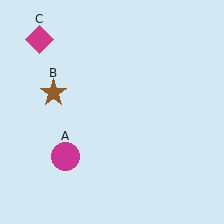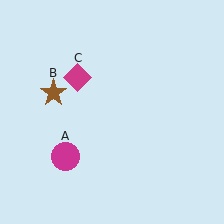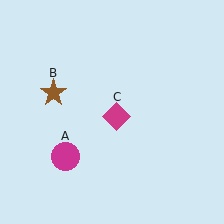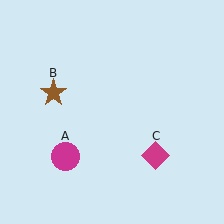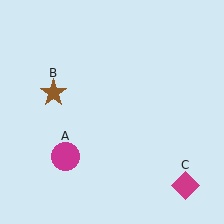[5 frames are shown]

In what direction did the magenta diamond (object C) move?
The magenta diamond (object C) moved down and to the right.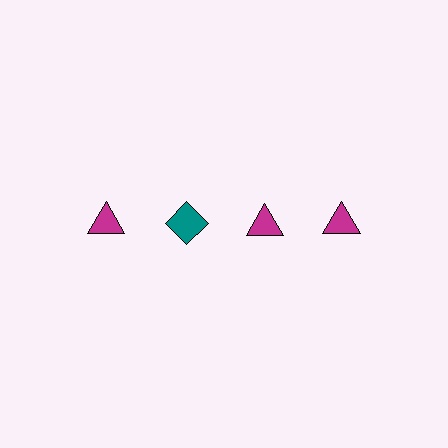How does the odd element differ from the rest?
It differs in both color (teal instead of magenta) and shape (diamond instead of triangle).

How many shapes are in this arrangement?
There are 4 shapes arranged in a grid pattern.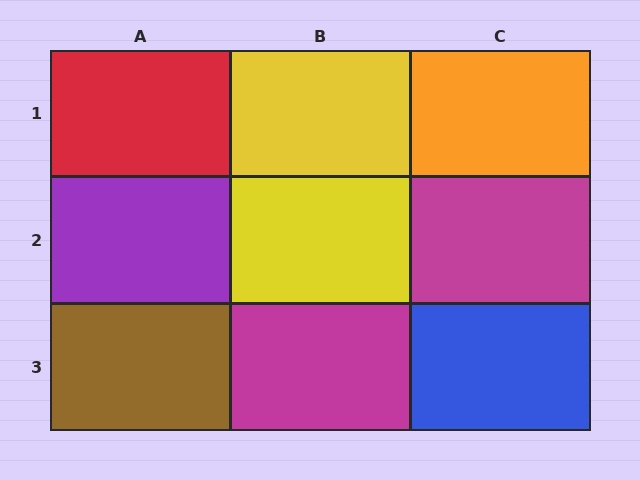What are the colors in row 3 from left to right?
Brown, magenta, blue.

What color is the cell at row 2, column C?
Magenta.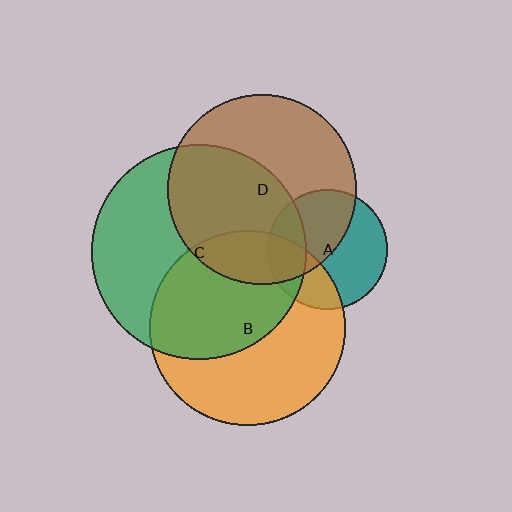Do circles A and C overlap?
Yes.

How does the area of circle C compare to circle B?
Approximately 1.2 times.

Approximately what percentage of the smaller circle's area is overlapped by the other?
Approximately 25%.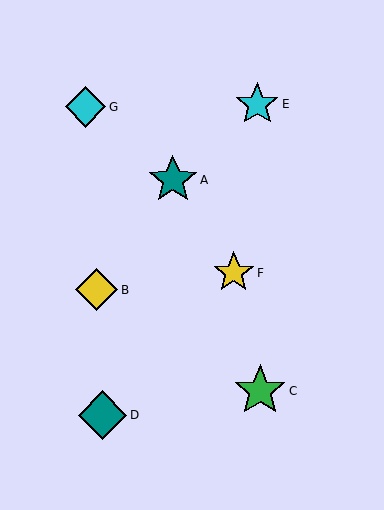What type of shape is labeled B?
Shape B is a yellow diamond.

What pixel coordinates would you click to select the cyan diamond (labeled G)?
Click at (85, 107) to select the cyan diamond G.